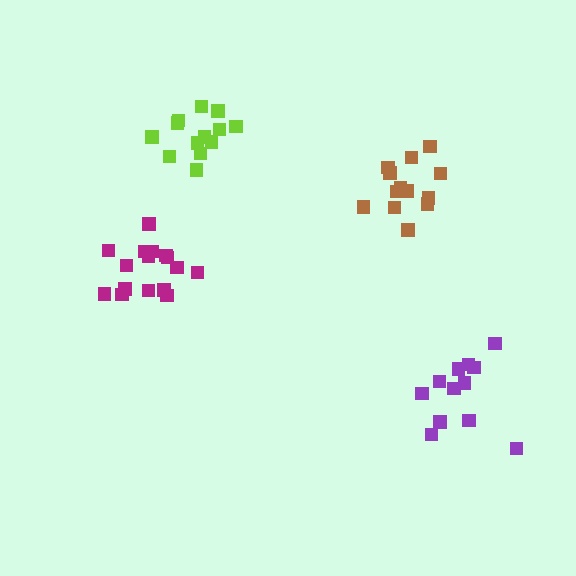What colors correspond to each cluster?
The clusters are colored: brown, magenta, purple, lime.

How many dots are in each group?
Group 1: 14 dots, Group 2: 16 dots, Group 3: 12 dots, Group 4: 13 dots (55 total).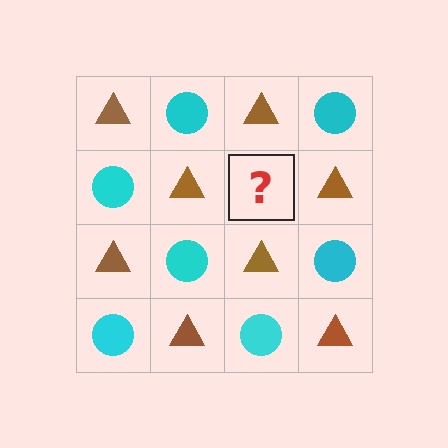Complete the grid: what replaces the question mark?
The question mark should be replaced with a cyan circle.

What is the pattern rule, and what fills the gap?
The rule is that it alternates brown triangle and cyan circle in a checkerboard pattern. The gap should be filled with a cyan circle.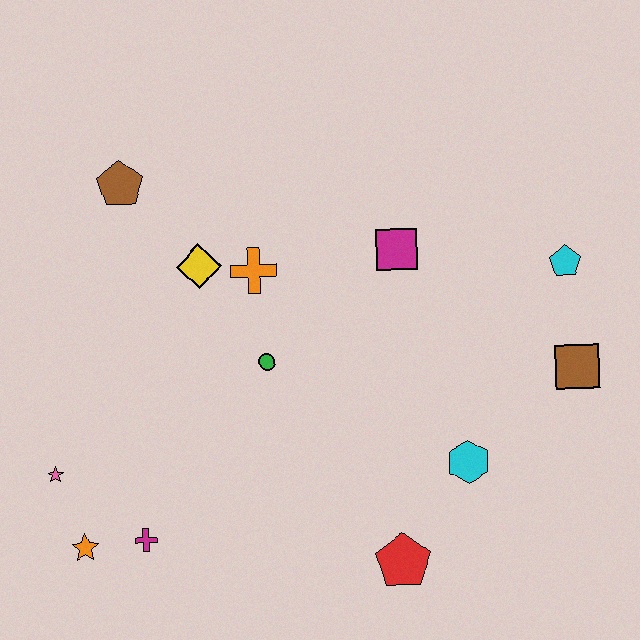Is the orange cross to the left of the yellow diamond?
No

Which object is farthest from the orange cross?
The brown square is farthest from the orange cross.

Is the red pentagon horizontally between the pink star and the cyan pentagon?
Yes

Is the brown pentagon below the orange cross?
No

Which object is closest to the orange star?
The magenta cross is closest to the orange star.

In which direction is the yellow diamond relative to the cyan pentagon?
The yellow diamond is to the left of the cyan pentagon.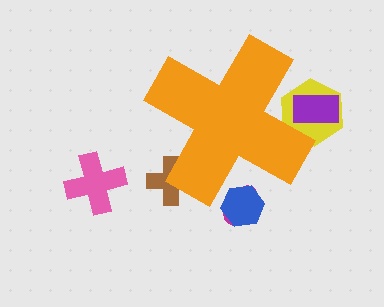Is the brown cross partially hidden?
Yes, the brown cross is partially hidden behind the orange cross.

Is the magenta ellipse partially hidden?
Yes, the magenta ellipse is partially hidden behind the orange cross.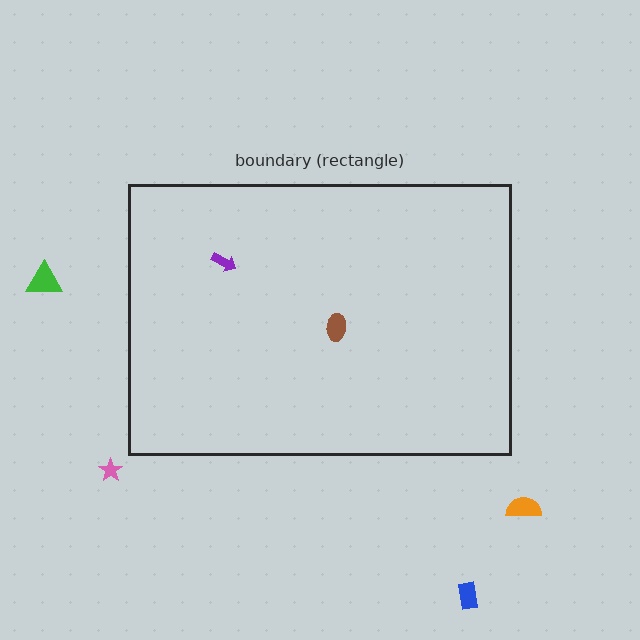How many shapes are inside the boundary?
2 inside, 4 outside.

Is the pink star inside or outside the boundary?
Outside.